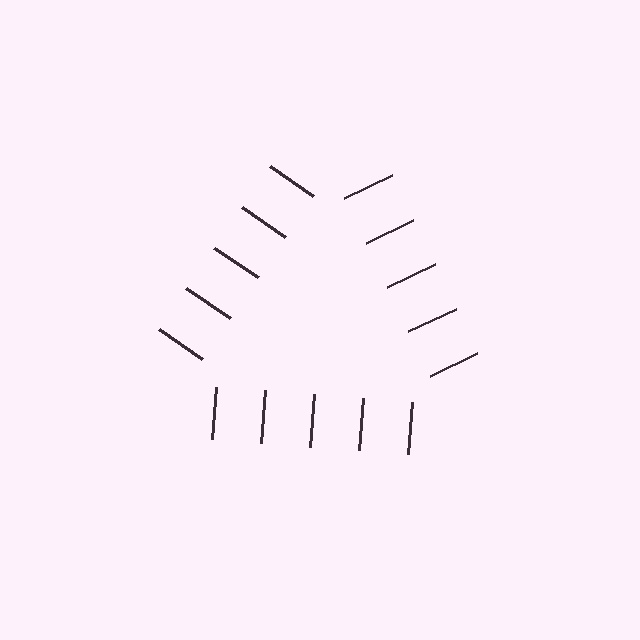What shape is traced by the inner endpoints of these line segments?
An illusory triangle — the line segments terminate on its edges but no continuous stroke is drawn.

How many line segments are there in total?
15 — 5 along each of the 3 edges.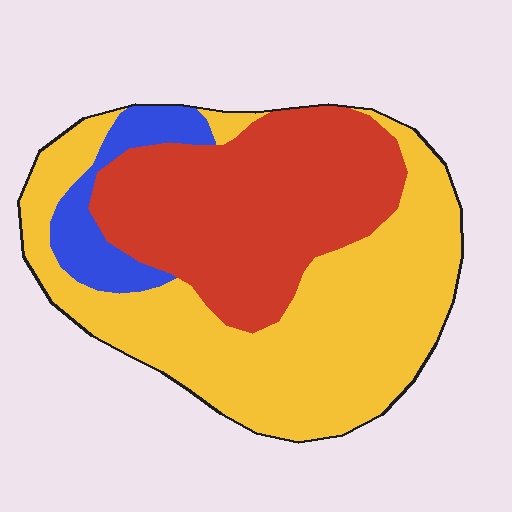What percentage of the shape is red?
Red takes up between a third and a half of the shape.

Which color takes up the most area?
Yellow, at roughly 50%.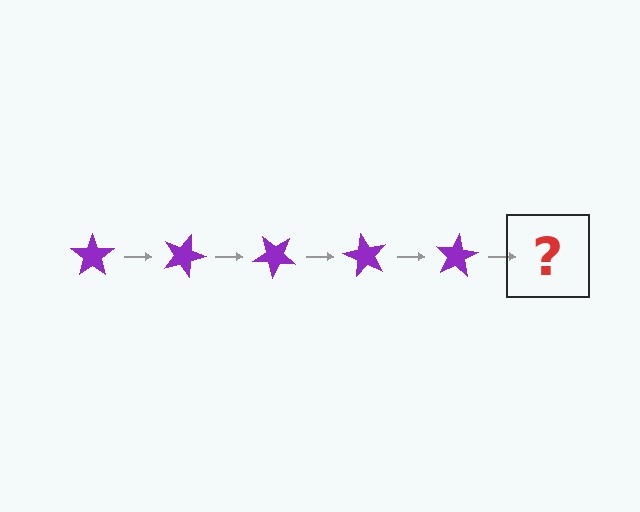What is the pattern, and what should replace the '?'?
The pattern is that the star rotates 20 degrees each step. The '?' should be a purple star rotated 100 degrees.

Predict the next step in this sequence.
The next step is a purple star rotated 100 degrees.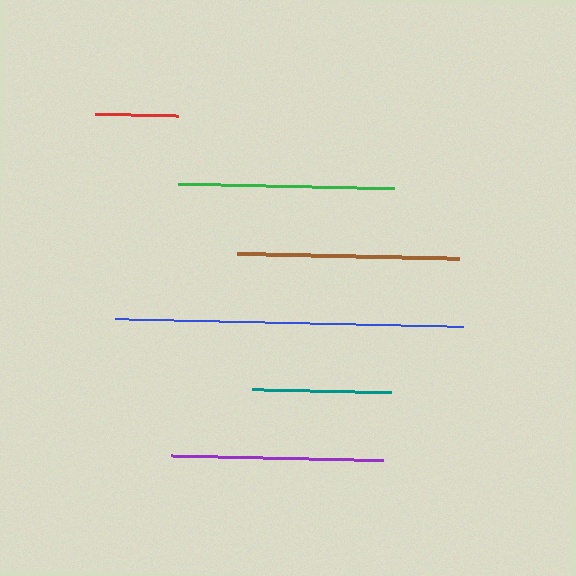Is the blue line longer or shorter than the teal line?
The blue line is longer than the teal line.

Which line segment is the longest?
The blue line is the longest at approximately 347 pixels.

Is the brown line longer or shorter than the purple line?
The brown line is longer than the purple line.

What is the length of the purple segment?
The purple segment is approximately 212 pixels long.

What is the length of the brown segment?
The brown segment is approximately 222 pixels long.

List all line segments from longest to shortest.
From longest to shortest: blue, brown, green, purple, teal, red.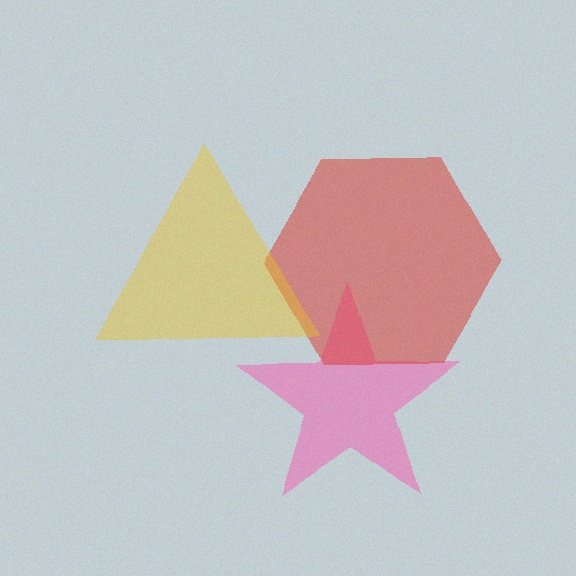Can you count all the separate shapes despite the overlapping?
Yes, there are 3 separate shapes.